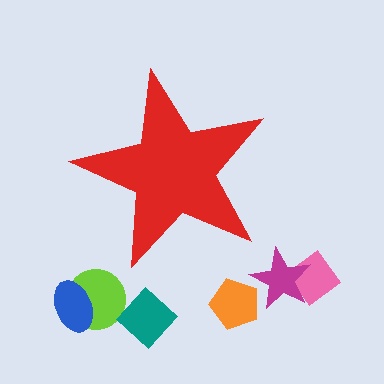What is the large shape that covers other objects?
A red star.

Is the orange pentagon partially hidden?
No, the orange pentagon is fully visible.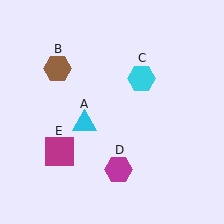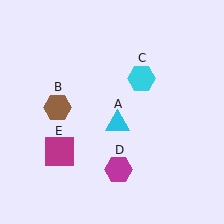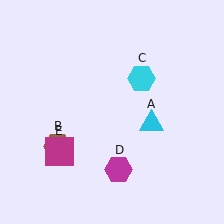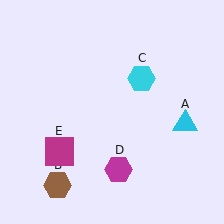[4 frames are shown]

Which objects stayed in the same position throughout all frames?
Cyan hexagon (object C) and magenta hexagon (object D) and magenta square (object E) remained stationary.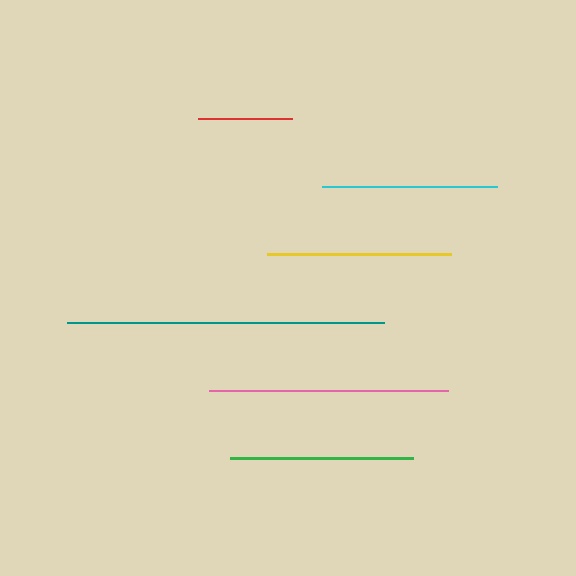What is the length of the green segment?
The green segment is approximately 183 pixels long.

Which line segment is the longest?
The teal line is the longest at approximately 317 pixels.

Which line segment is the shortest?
The red line is the shortest at approximately 95 pixels.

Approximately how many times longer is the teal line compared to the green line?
The teal line is approximately 1.7 times the length of the green line.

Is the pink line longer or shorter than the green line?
The pink line is longer than the green line.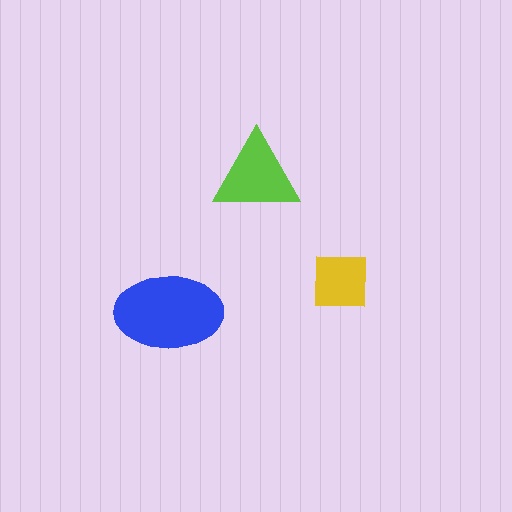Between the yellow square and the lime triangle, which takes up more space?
The lime triangle.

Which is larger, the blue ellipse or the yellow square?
The blue ellipse.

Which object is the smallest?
The yellow square.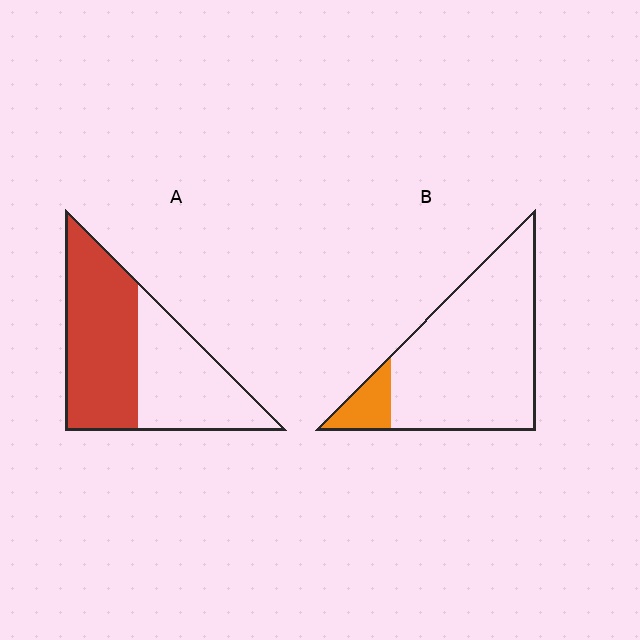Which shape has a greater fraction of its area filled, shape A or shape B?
Shape A.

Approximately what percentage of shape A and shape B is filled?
A is approximately 55% and B is approximately 10%.